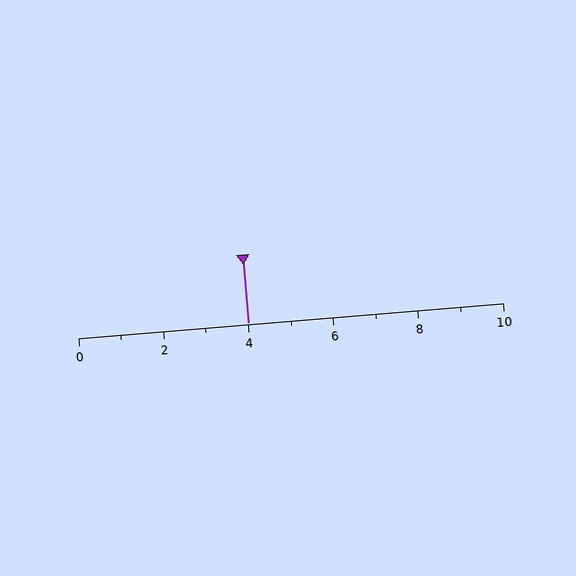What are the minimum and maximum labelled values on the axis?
The axis runs from 0 to 10.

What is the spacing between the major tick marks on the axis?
The major ticks are spaced 2 apart.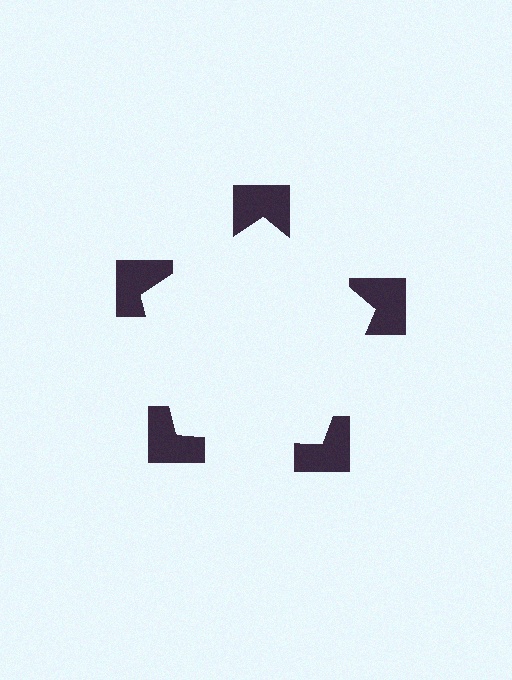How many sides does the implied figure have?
5 sides.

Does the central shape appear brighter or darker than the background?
It typically appears slightly brighter than the background, even though no actual brightness change is drawn.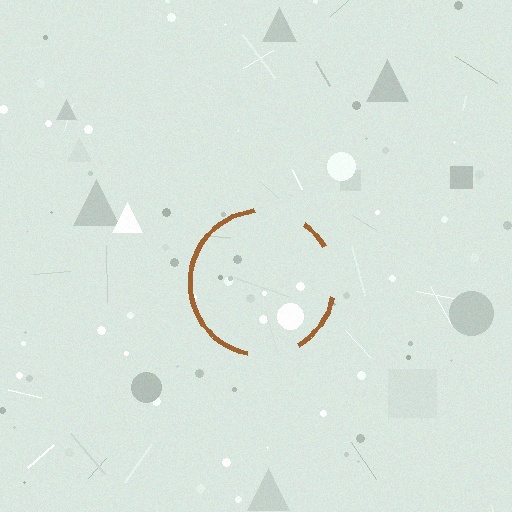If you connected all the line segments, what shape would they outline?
They would outline a circle.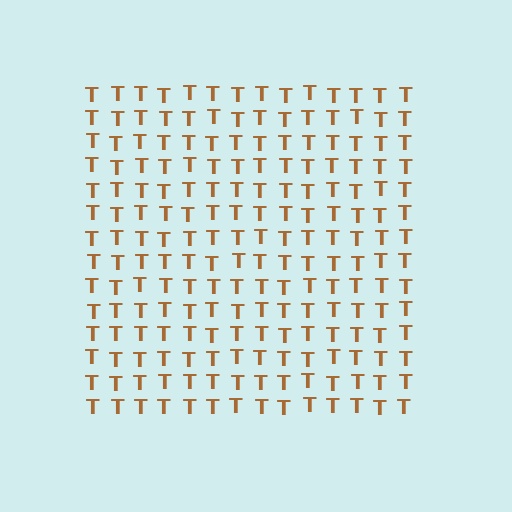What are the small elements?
The small elements are letter T's.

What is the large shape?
The large shape is a square.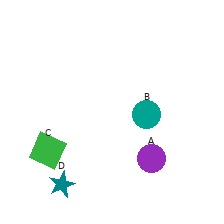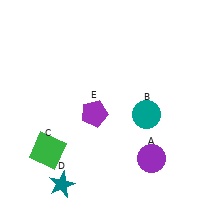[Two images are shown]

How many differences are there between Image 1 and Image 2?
There is 1 difference between the two images.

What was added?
A purple pentagon (E) was added in Image 2.